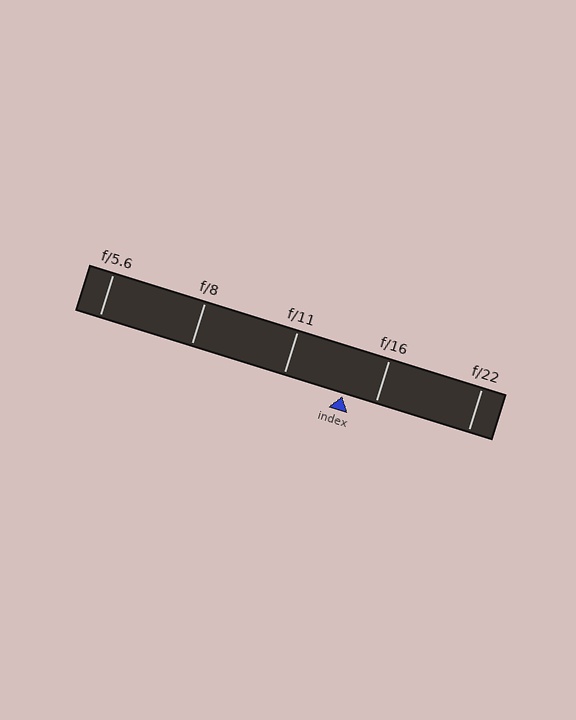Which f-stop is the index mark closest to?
The index mark is closest to f/16.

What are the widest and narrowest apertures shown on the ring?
The widest aperture shown is f/5.6 and the narrowest is f/22.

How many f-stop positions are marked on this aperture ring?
There are 5 f-stop positions marked.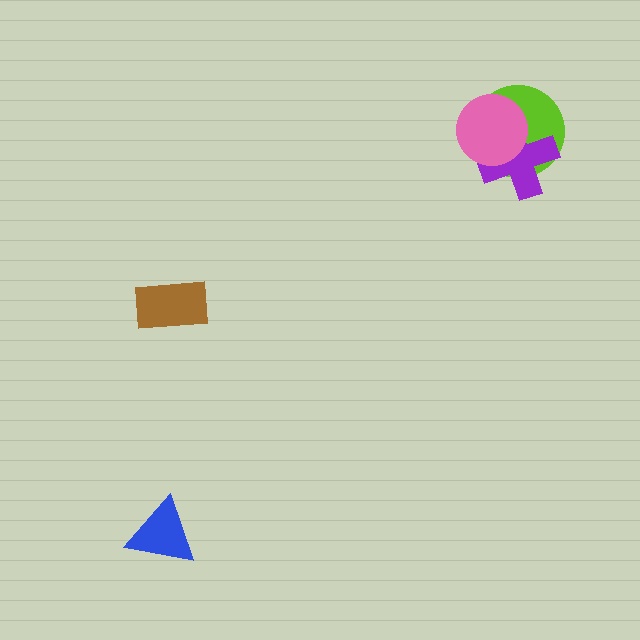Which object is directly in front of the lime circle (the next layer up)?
The purple cross is directly in front of the lime circle.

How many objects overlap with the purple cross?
2 objects overlap with the purple cross.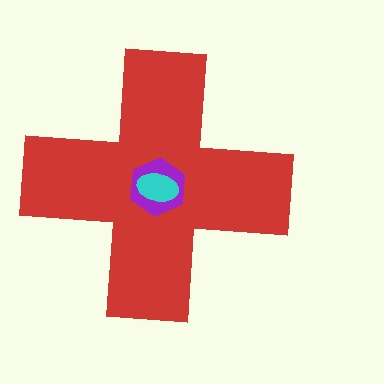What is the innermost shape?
The cyan ellipse.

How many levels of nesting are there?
3.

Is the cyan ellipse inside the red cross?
Yes.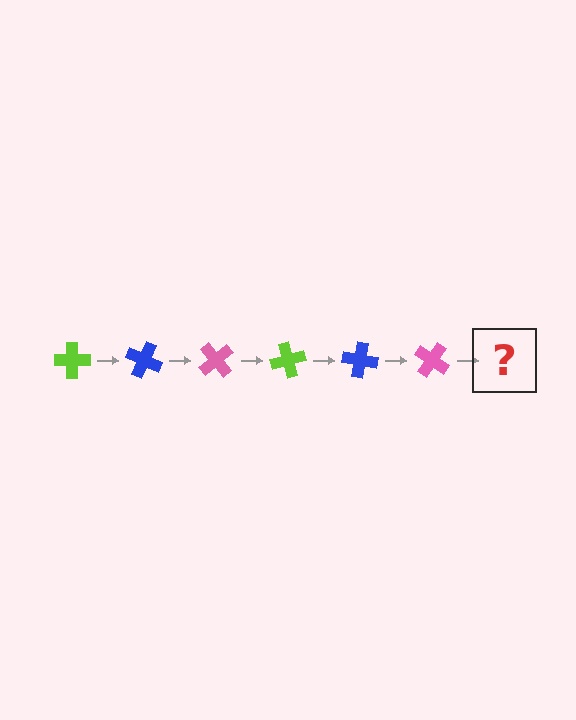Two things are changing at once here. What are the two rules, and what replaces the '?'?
The two rules are that it rotates 25 degrees each step and the color cycles through lime, blue, and pink. The '?' should be a lime cross, rotated 150 degrees from the start.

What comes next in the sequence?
The next element should be a lime cross, rotated 150 degrees from the start.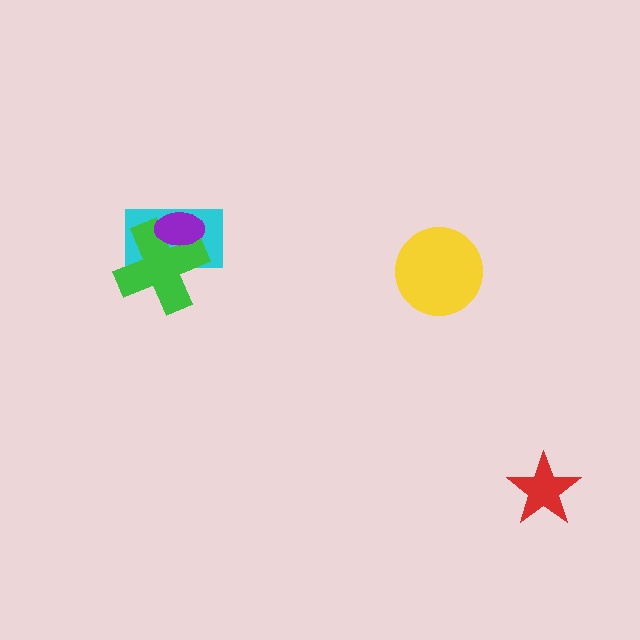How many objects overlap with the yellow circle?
0 objects overlap with the yellow circle.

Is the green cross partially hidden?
Yes, it is partially covered by another shape.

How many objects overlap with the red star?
0 objects overlap with the red star.